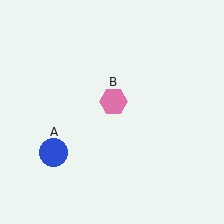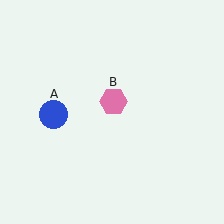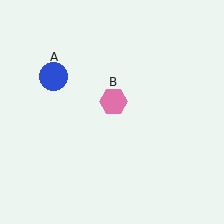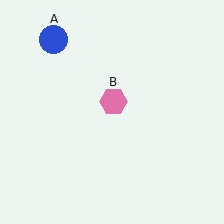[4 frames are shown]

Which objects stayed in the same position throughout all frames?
Pink hexagon (object B) remained stationary.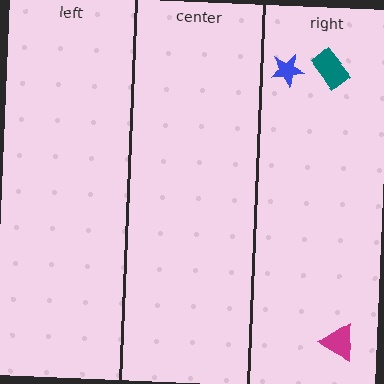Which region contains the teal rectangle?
The right region.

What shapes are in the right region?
The teal rectangle, the magenta triangle, the blue star.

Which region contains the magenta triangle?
The right region.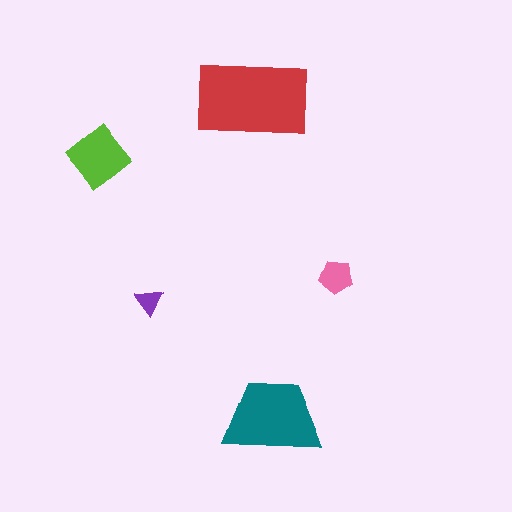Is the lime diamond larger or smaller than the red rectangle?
Smaller.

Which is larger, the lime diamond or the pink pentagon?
The lime diamond.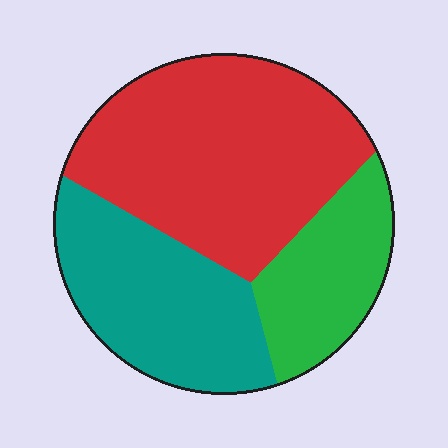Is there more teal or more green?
Teal.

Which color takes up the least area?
Green, at roughly 20%.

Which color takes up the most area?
Red, at roughly 50%.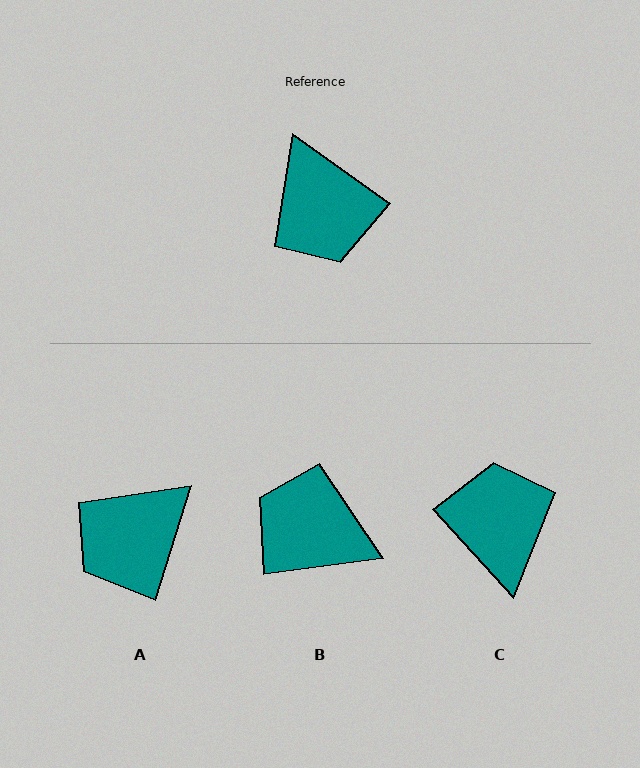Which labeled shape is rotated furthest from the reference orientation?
C, about 168 degrees away.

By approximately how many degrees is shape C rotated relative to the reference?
Approximately 168 degrees counter-clockwise.